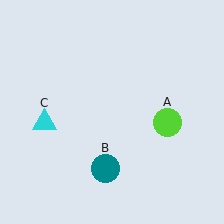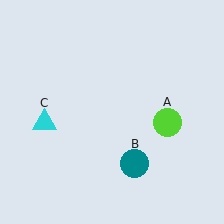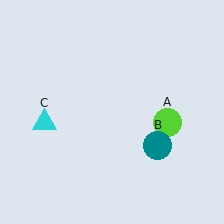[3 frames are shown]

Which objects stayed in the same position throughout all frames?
Lime circle (object A) and cyan triangle (object C) remained stationary.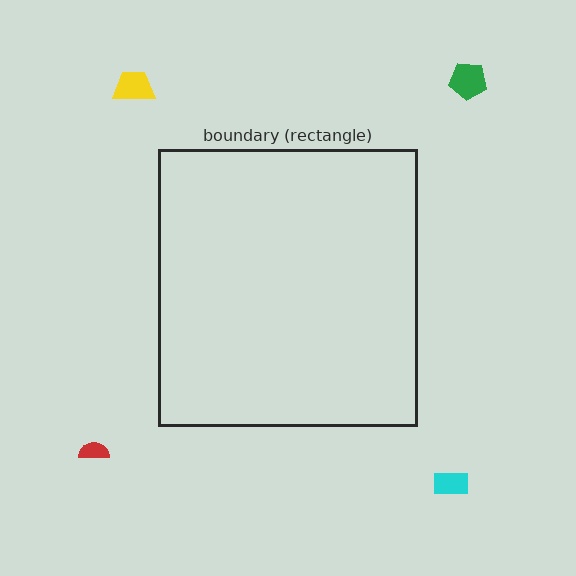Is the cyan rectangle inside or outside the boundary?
Outside.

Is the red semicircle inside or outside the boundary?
Outside.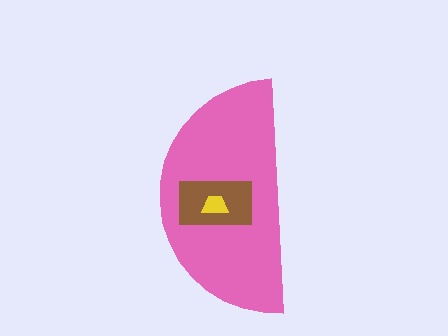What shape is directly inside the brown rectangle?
The yellow trapezoid.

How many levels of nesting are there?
3.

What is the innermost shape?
The yellow trapezoid.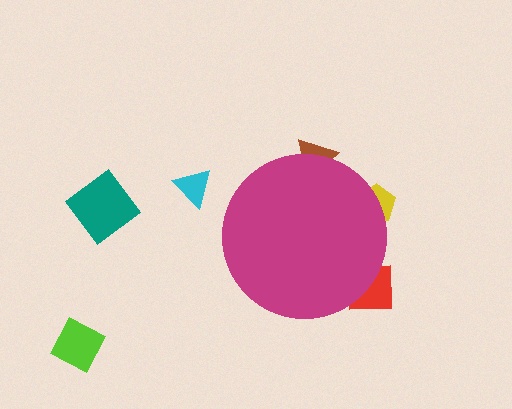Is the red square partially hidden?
Yes, the red square is partially hidden behind the magenta circle.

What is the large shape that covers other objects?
A magenta circle.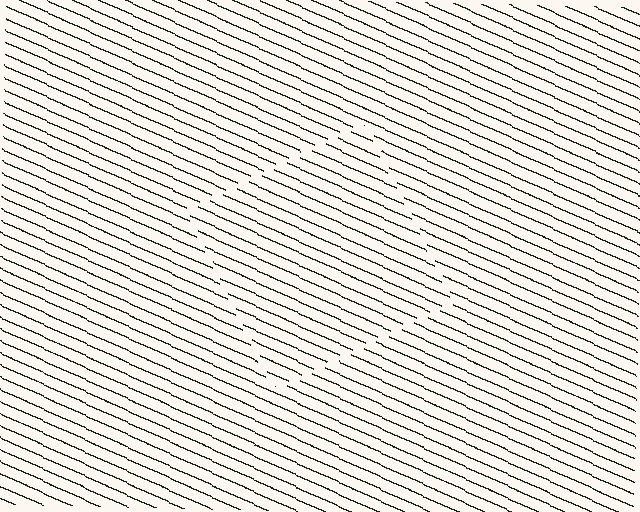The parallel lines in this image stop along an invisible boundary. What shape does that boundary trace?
An illusory square. The interior of the shape contains the same grating, shifted by half a period — the contour is defined by the phase discontinuity where line-ends from the inner and outer gratings abut.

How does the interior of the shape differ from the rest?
The interior of the shape contains the same grating, shifted by half a period — the contour is defined by the phase discontinuity where line-ends from the inner and outer gratings abut.